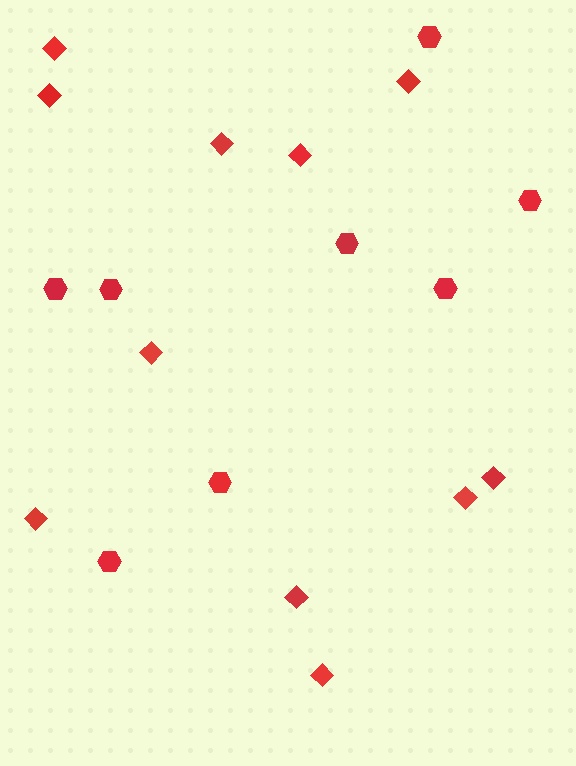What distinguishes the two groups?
There are 2 groups: one group of diamonds (11) and one group of hexagons (8).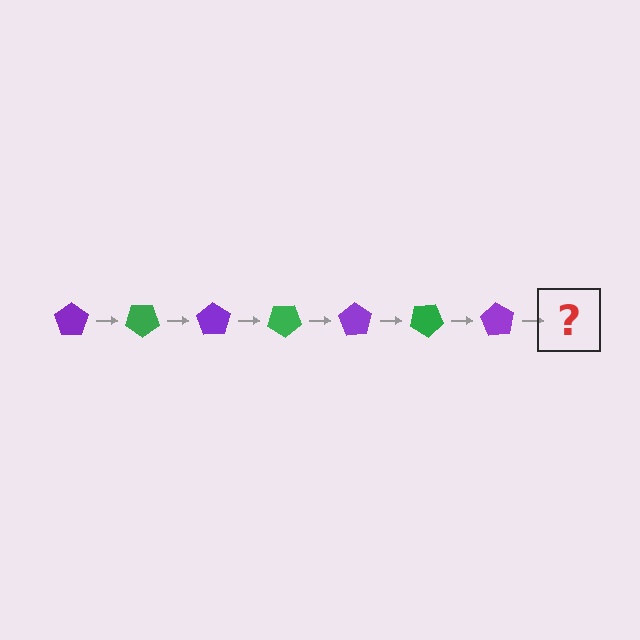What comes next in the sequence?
The next element should be a green pentagon, rotated 245 degrees from the start.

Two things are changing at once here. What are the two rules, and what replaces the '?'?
The two rules are that it rotates 35 degrees each step and the color cycles through purple and green. The '?' should be a green pentagon, rotated 245 degrees from the start.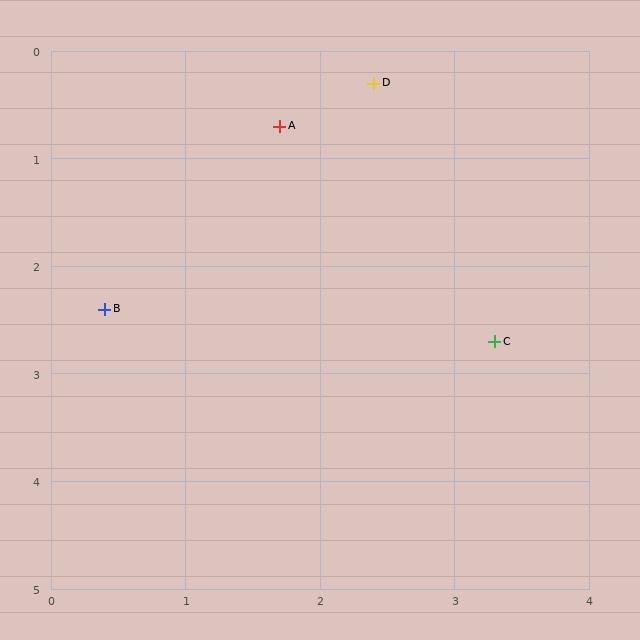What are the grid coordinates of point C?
Point C is at approximately (3.3, 2.7).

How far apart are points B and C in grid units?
Points B and C are about 2.9 grid units apart.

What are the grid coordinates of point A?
Point A is at approximately (1.7, 0.7).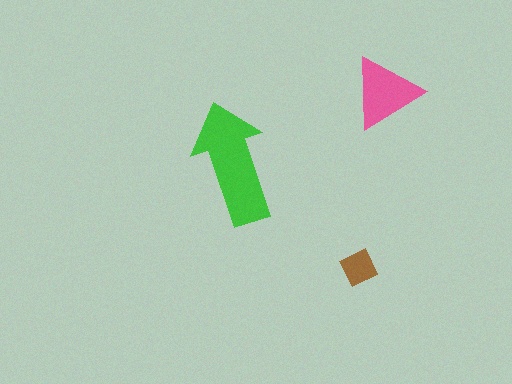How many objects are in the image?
There are 3 objects in the image.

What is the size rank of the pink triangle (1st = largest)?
2nd.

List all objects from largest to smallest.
The green arrow, the pink triangle, the brown diamond.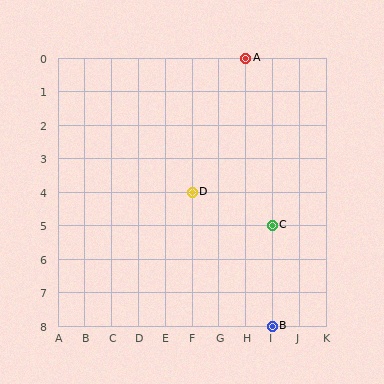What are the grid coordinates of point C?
Point C is at grid coordinates (I, 5).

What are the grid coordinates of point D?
Point D is at grid coordinates (F, 4).